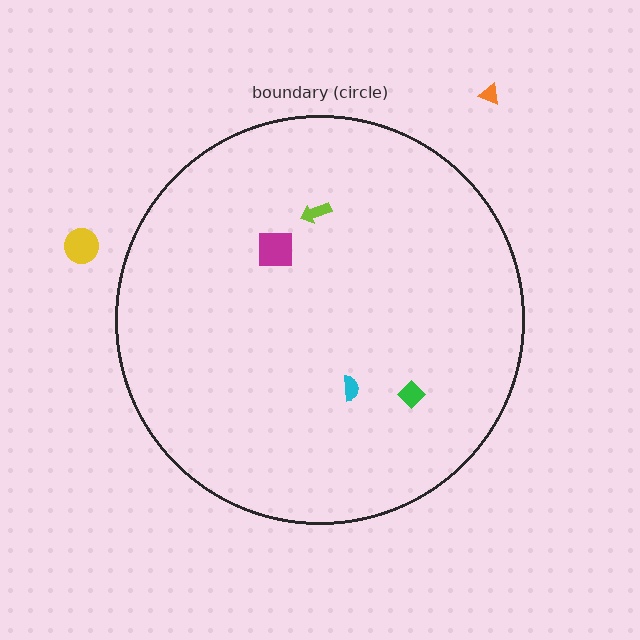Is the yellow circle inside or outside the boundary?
Outside.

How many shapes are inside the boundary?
4 inside, 2 outside.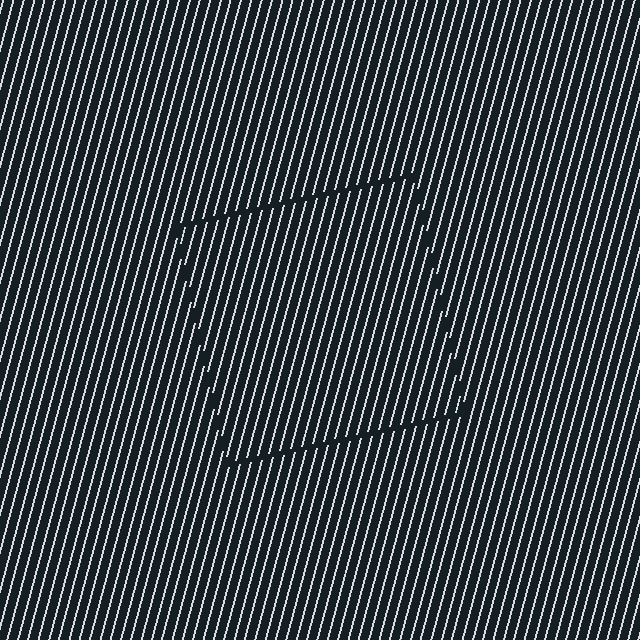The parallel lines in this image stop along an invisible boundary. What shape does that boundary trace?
An illusory square. The interior of the shape contains the same grating, shifted by half a period — the contour is defined by the phase discontinuity where line-ends from the inner and outer gratings abut.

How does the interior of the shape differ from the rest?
The interior of the shape contains the same grating, shifted by half a period — the contour is defined by the phase discontinuity where line-ends from the inner and outer gratings abut.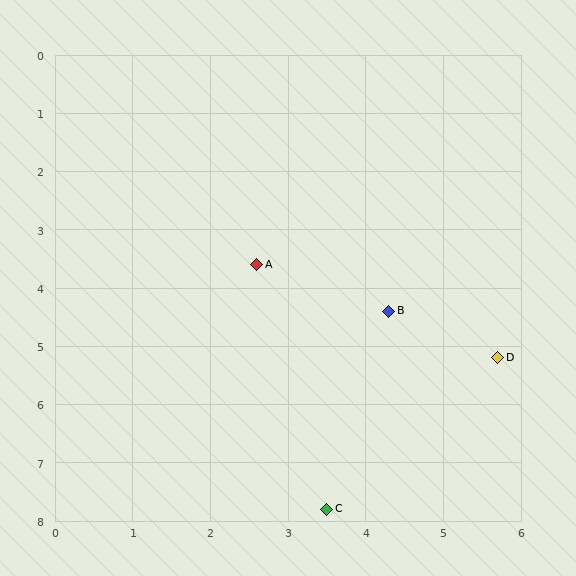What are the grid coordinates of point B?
Point B is at approximately (4.3, 4.4).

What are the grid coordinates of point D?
Point D is at approximately (5.7, 5.2).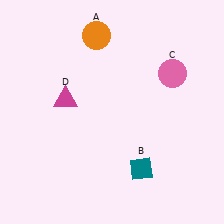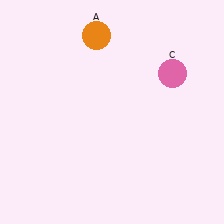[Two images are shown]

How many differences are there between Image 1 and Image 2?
There are 2 differences between the two images.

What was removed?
The teal diamond (B), the magenta triangle (D) were removed in Image 2.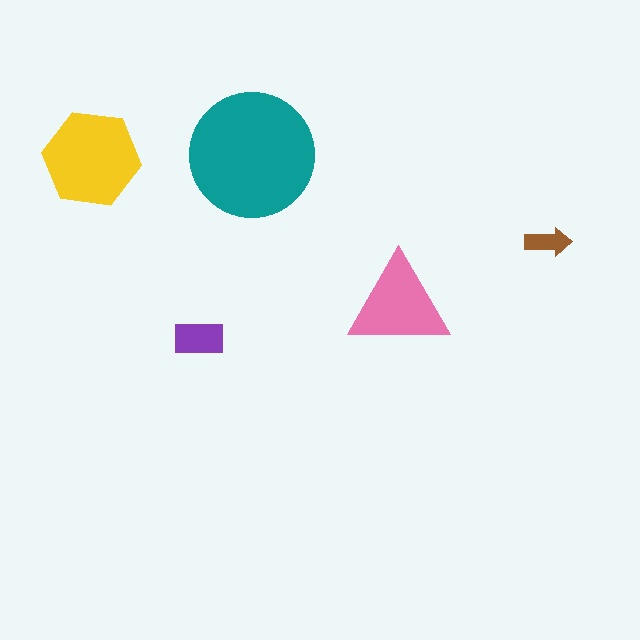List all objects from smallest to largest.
The brown arrow, the purple rectangle, the pink triangle, the yellow hexagon, the teal circle.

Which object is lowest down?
The purple rectangle is bottommost.